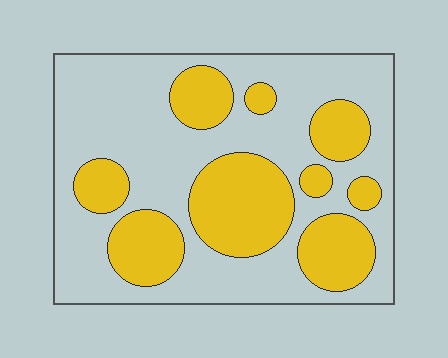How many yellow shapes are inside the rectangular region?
9.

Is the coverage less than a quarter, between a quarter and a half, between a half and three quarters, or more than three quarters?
Between a quarter and a half.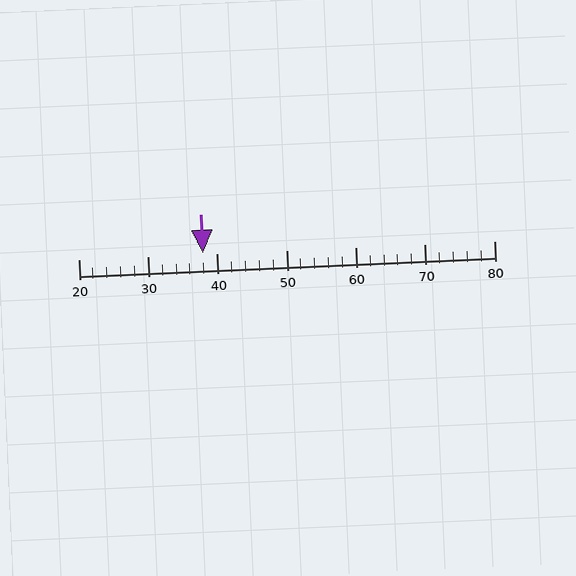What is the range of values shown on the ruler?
The ruler shows values from 20 to 80.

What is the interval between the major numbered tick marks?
The major tick marks are spaced 10 units apart.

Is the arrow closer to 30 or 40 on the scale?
The arrow is closer to 40.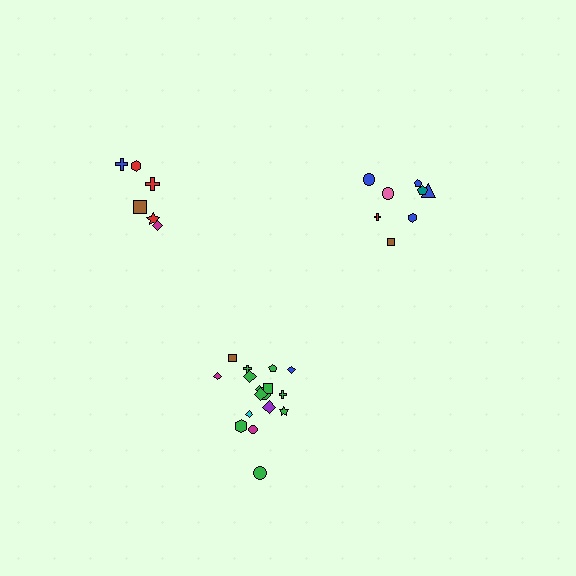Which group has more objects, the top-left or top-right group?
The top-right group.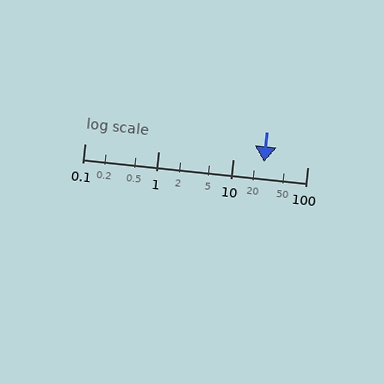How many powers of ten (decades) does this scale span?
The scale spans 3 decades, from 0.1 to 100.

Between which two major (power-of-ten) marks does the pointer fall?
The pointer is between 10 and 100.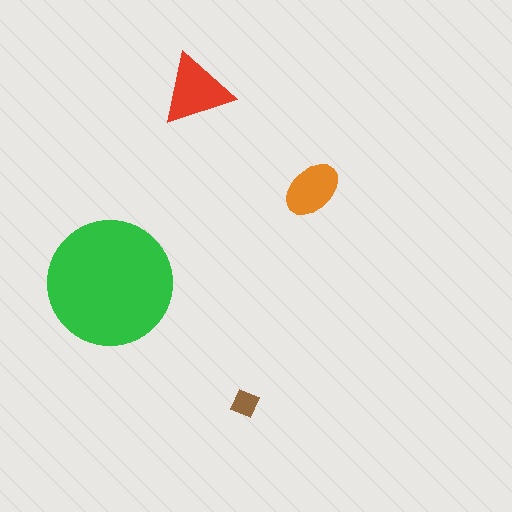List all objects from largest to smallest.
The green circle, the red triangle, the orange ellipse, the brown diamond.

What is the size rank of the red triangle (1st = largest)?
2nd.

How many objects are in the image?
There are 4 objects in the image.